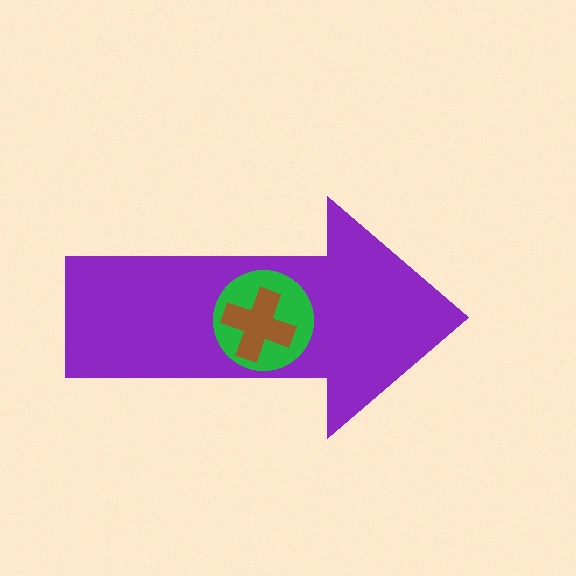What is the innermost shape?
The brown cross.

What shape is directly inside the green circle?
The brown cross.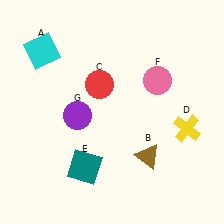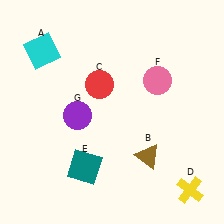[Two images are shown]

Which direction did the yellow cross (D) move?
The yellow cross (D) moved down.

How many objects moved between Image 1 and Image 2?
1 object moved between the two images.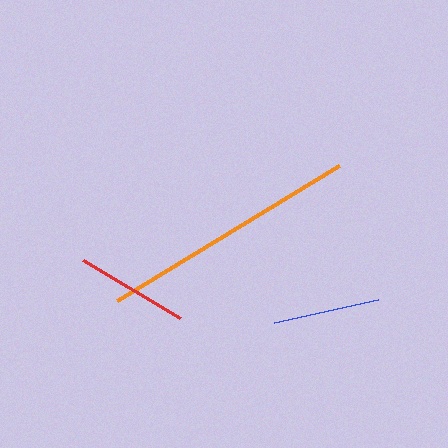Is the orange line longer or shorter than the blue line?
The orange line is longer than the blue line.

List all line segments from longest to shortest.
From longest to shortest: orange, red, blue.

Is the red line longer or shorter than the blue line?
The red line is longer than the blue line.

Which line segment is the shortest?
The blue line is the shortest at approximately 107 pixels.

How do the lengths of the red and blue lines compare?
The red and blue lines are approximately the same length.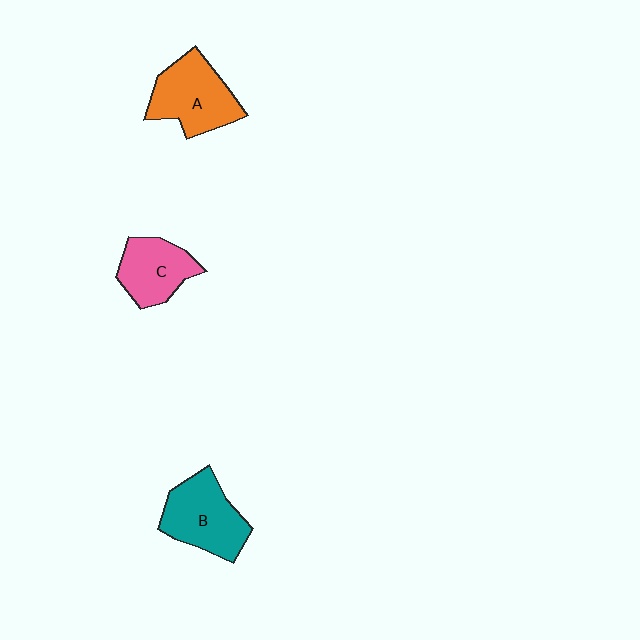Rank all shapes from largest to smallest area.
From largest to smallest: A (orange), B (teal), C (pink).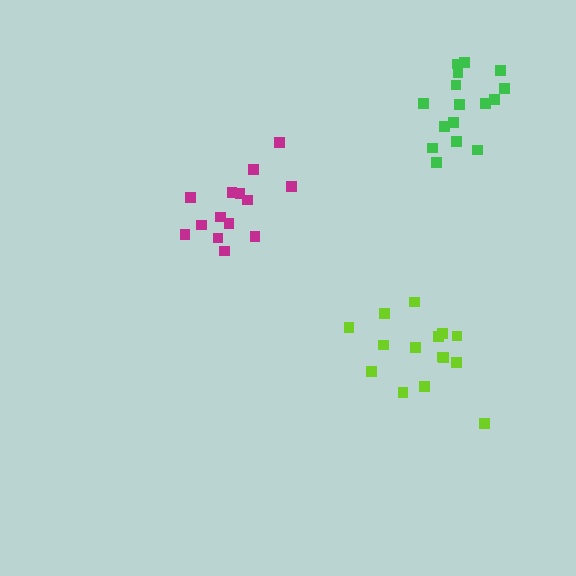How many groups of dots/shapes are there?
There are 3 groups.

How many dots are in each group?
Group 1: 15 dots, Group 2: 14 dots, Group 3: 16 dots (45 total).